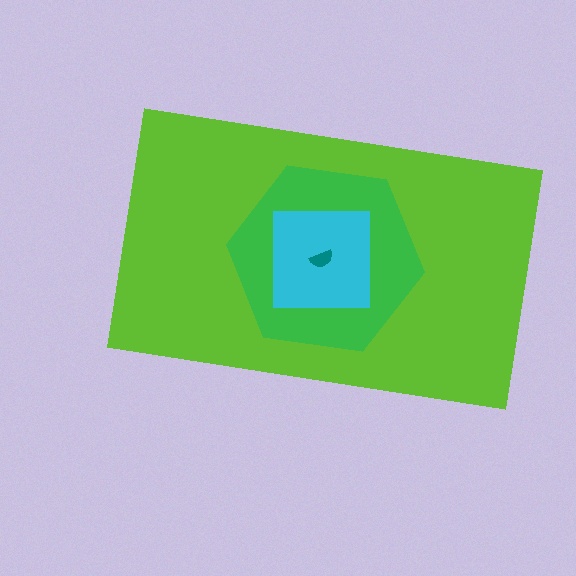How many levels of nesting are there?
4.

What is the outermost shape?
The lime rectangle.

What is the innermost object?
The teal semicircle.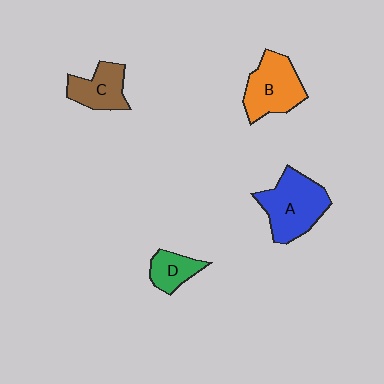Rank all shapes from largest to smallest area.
From largest to smallest: A (blue), B (orange), C (brown), D (green).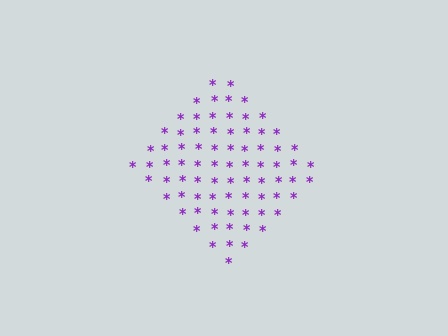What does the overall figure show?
The overall figure shows a diamond.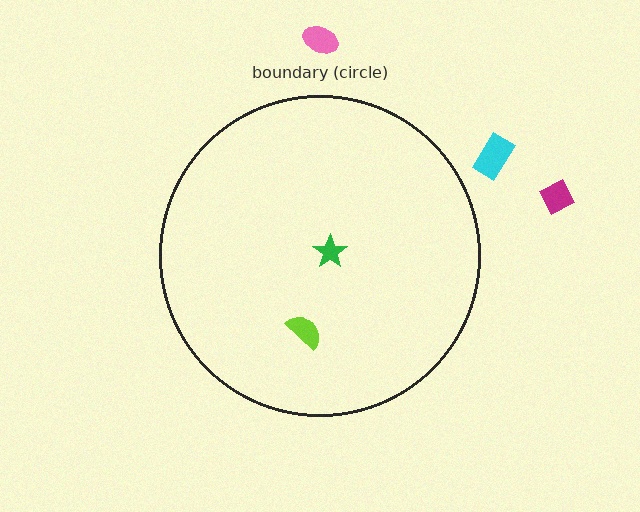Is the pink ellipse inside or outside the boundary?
Outside.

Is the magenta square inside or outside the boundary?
Outside.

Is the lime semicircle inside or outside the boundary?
Inside.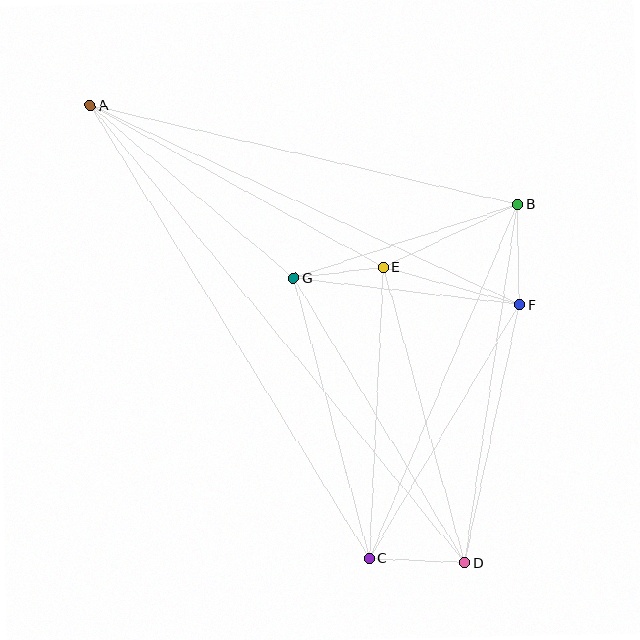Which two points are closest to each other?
Points E and G are closest to each other.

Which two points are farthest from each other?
Points A and D are farthest from each other.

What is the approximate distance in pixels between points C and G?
The distance between C and G is approximately 290 pixels.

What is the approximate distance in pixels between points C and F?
The distance between C and F is approximately 295 pixels.